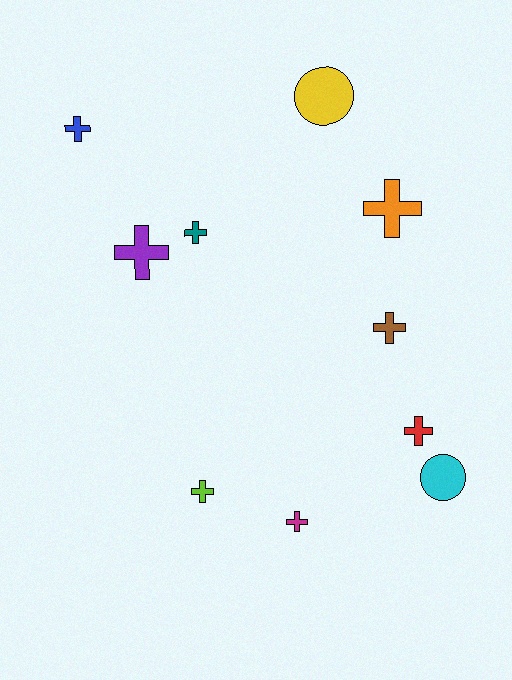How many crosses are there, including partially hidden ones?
There are 8 crosses.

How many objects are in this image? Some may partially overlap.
There are 10 objects.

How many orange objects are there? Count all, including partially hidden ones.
There is 1 orange object.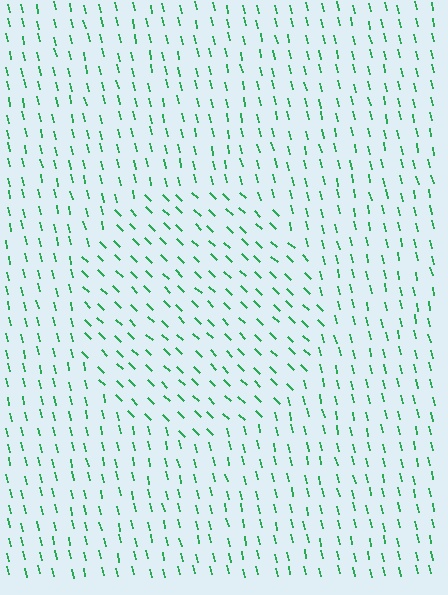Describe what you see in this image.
The image is filled with small green line segments. A circle region in the image has lines oriented differently from the surrounding lines, creating a visible texture boundary.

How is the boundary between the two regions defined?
The boundary is defined purely by a change in line orientation (approximately 33 degrees difference). All lines are the same color and thickness.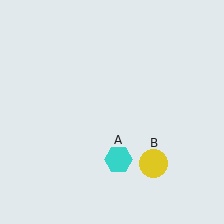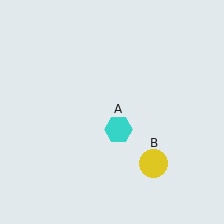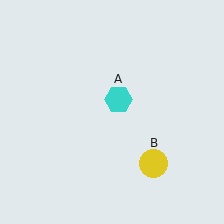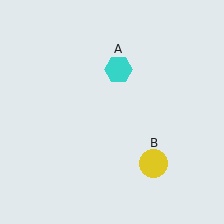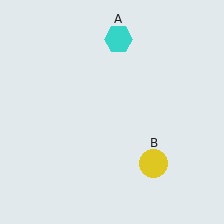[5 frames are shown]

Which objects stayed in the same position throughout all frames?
Yellow circle (object B) remained stationary.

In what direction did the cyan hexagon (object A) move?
The cyan hexagon (object A) moved up.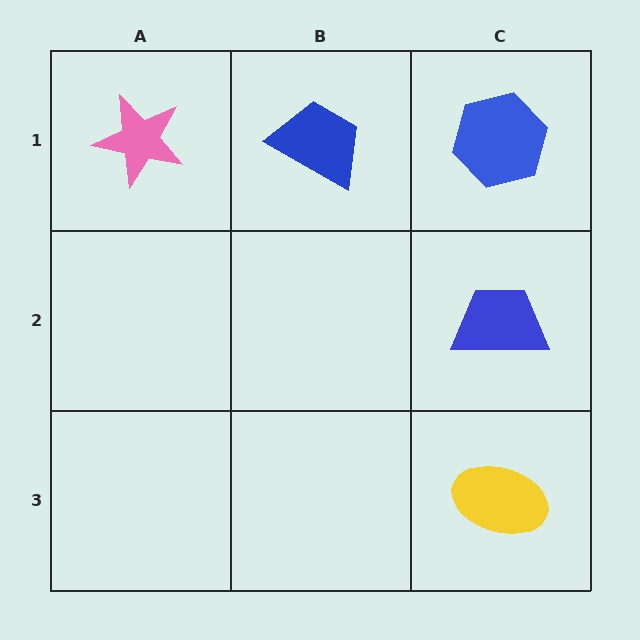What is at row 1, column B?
A blue trapezoid.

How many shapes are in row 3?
1 shape.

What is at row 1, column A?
A pink star.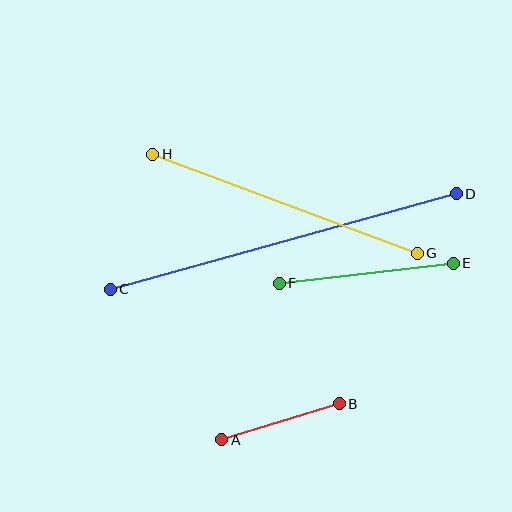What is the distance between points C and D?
The distance is approximately 359 pixels.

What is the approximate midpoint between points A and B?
The midpoint is at approximately (280, 422) pixels.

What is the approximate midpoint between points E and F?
The midpoint is at approximately (366, 273) pixels.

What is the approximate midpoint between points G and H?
The midpoint is at approximately (285, 204) pixels.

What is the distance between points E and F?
The distance is approximately 175 pixels.